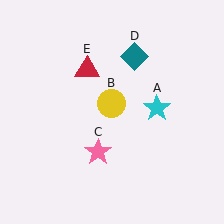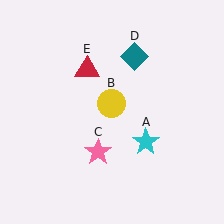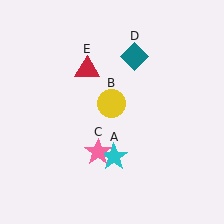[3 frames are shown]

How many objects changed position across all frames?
1 object changed position: cyan star (object A).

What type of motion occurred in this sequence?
The cyan star (object A) rotated clockwise around the center of the scene.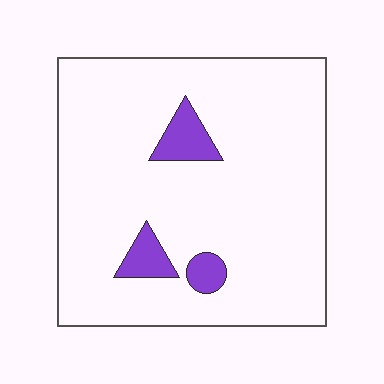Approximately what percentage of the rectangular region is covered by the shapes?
Approximately 10%.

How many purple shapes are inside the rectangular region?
3.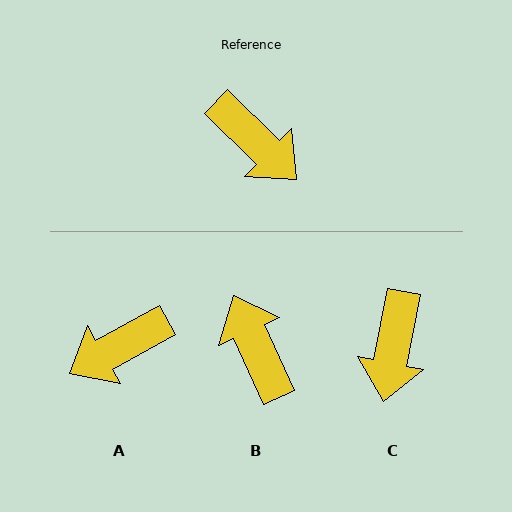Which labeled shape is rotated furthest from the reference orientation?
B, about 158 degrees away.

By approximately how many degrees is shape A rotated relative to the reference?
Approximately 107 degrees clockwise.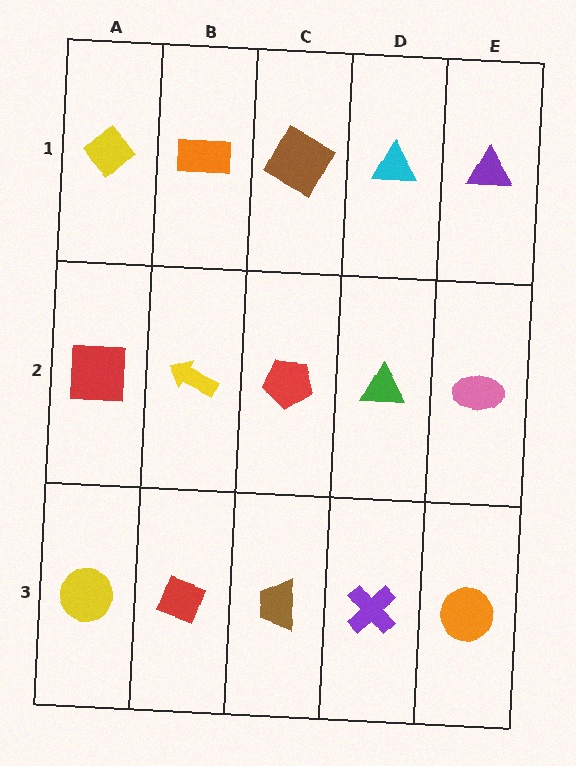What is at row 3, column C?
A brown trapezoid.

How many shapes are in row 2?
5 shapes.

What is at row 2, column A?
A red square.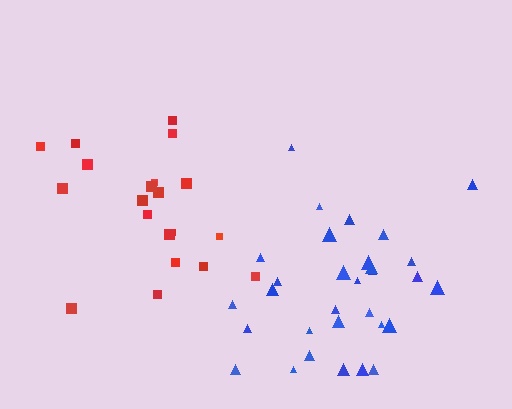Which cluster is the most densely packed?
Blue.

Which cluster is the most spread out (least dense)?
Red.